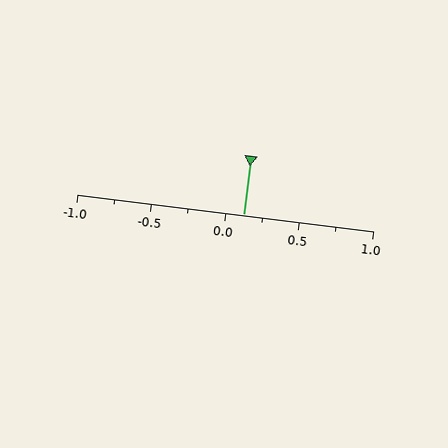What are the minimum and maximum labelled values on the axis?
The axis runs from -1.0 to 1.0.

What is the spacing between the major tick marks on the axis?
The major ticks are spaced 0.5 apart.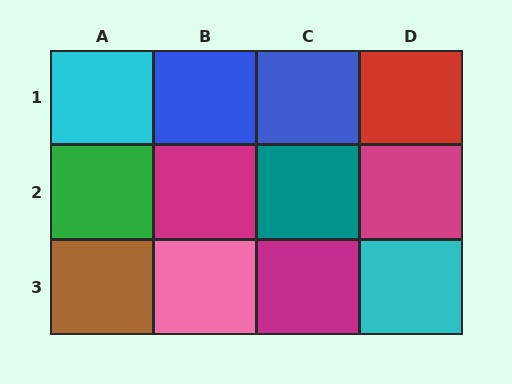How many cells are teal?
1 cell is teal.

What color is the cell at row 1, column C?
Blue.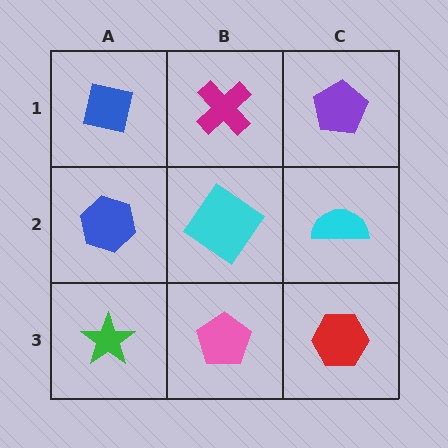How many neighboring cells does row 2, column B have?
4.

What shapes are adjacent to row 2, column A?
A blue square (row 1, column A), a green star (row 3, column A), a cyan diamond (row 2, column B).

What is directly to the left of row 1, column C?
A magenta cross.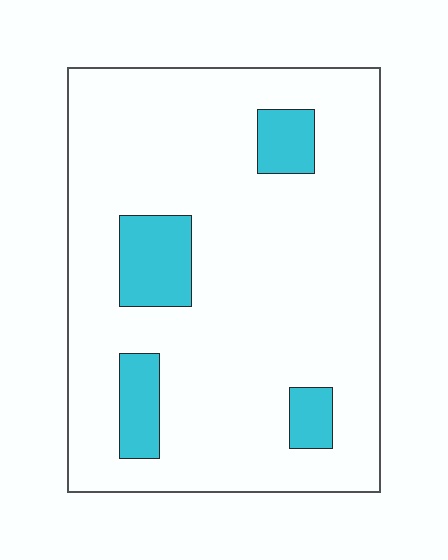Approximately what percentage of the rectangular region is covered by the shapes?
Approximately 15%.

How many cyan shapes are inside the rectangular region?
4.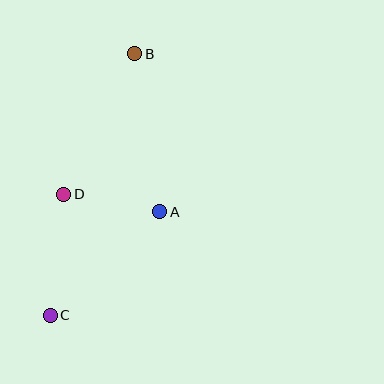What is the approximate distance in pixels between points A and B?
The distance between A and B is approximately 160 pixels.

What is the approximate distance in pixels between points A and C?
The distance between A and C is approximately 151 pixels.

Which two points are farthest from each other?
Points B and C are farthest from each other.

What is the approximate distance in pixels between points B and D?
The distance between B and D is approximately 157 pixels.